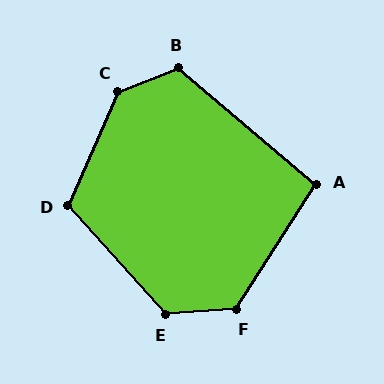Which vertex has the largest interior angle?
C, at approximately 135 degrees.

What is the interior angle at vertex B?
Approximately 119 degrees (obtuse).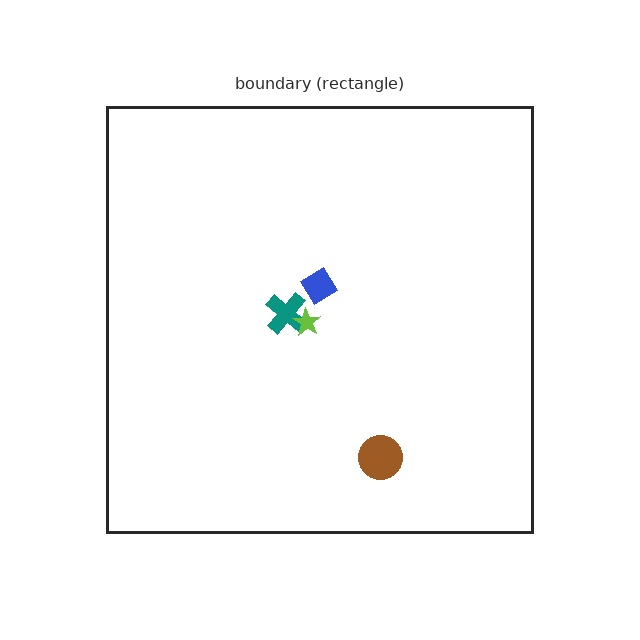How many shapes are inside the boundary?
4 inside, 0 outside.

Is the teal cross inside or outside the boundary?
Inside.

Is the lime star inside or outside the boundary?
Inside.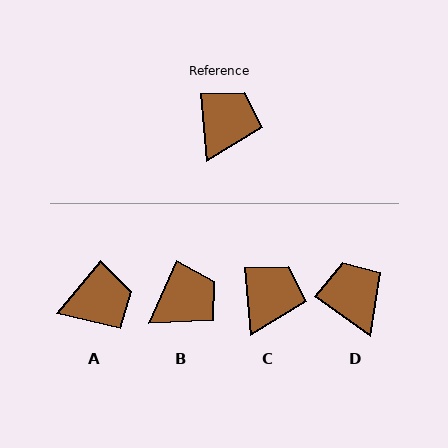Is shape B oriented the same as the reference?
No, it is off by about 29 degrees.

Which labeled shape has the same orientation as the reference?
C.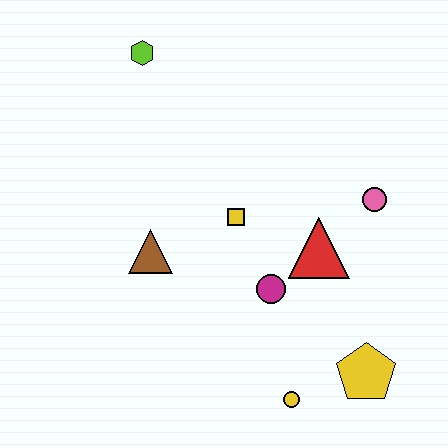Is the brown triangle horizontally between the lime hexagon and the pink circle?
Yes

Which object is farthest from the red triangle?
The lime hexagon is farthest from the red triangle.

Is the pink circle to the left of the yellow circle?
No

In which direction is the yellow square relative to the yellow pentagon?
The yellow square is above the yellow pentagon.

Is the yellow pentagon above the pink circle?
No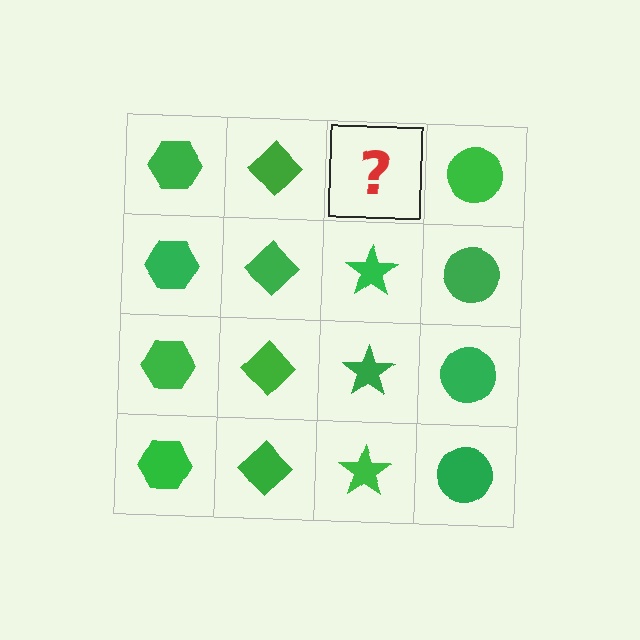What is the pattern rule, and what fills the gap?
The rule is that each column has a consistent shape. The gap should be filled with a green star.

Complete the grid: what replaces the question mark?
The question mark should be replaced with a green star.